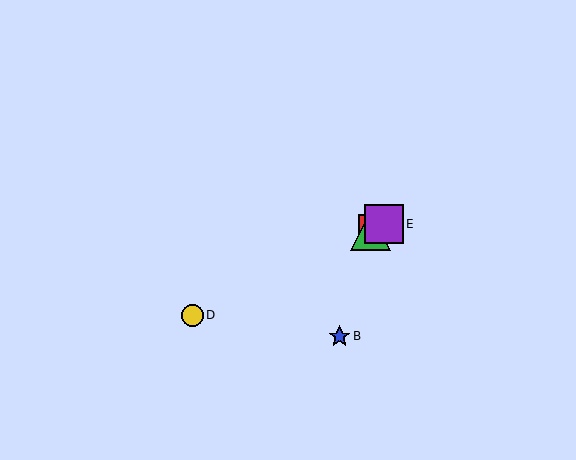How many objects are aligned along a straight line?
4 objects (A, C, D, E) are aligned along a straight line.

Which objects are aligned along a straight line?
Objects A, C, D, E are aligned along a straight line.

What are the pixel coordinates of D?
Object D is at (192, 315).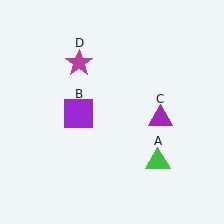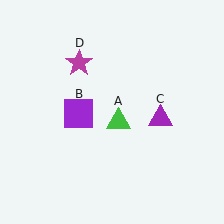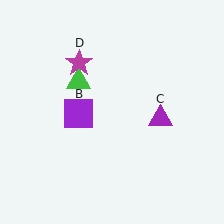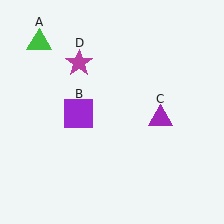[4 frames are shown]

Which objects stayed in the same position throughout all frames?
Purple square (object B) and purple triangle (object C) and magenta star (object D) remained stationary.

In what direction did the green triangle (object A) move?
The green triangle (object A) moved up and to the left.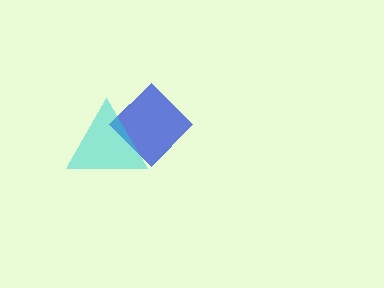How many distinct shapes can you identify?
There are 2 distinct shapes: a blue diamond, a cyan triangle.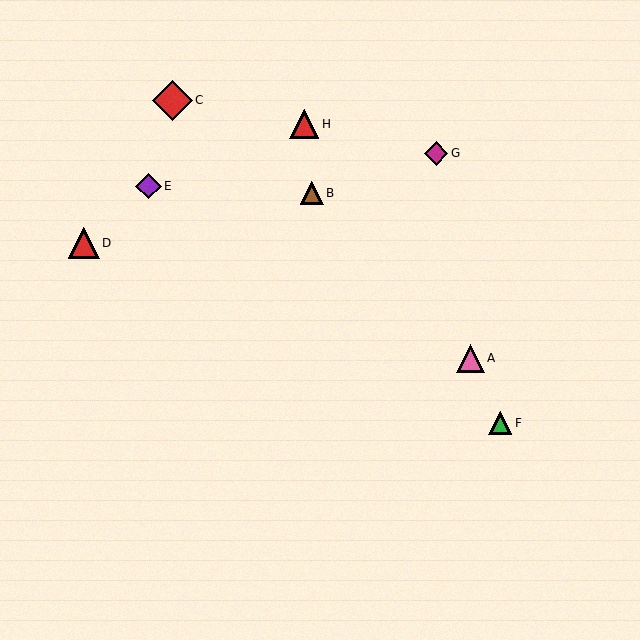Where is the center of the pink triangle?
The center of the pink triangle is at (470, 358).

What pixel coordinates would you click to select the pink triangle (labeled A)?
Click at (470, 358) to select the pink triangle A.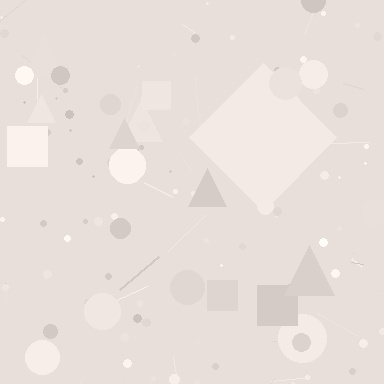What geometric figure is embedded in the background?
A diamond is embedded in the background.